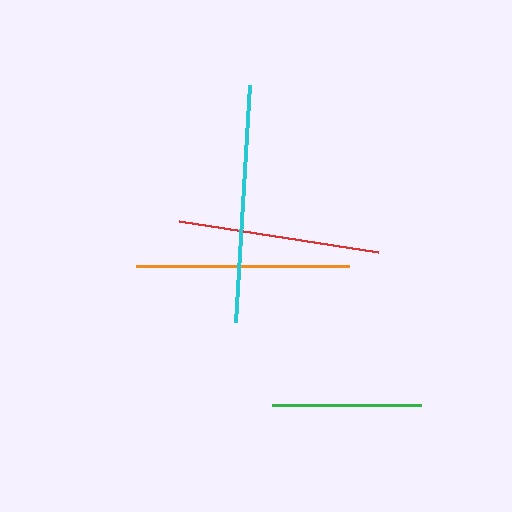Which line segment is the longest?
The cyan line is the longest at approximately 237 pixels.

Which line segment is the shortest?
The green line is the shortest at approximately 149 pixels.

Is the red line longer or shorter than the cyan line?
The cyan line is longer than the red line.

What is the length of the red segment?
The red segment is approximately 200 pixels long.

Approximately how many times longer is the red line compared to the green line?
The red line is approximately 1.3 times the length of the green line.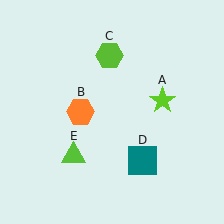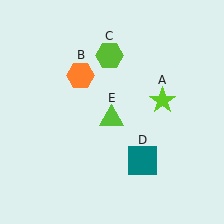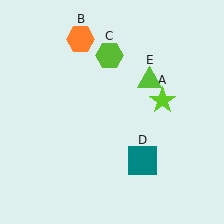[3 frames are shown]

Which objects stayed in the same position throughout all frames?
Lime star (object A) and lime hexagon (object C) and teal square (object D) remained stationary.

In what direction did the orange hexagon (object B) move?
The orange hexagon (object B) moved up.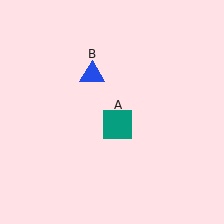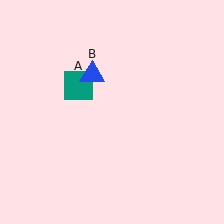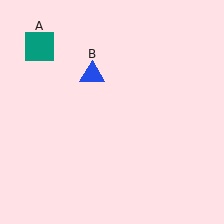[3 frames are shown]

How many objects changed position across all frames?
1 object changed position: teal square (object A).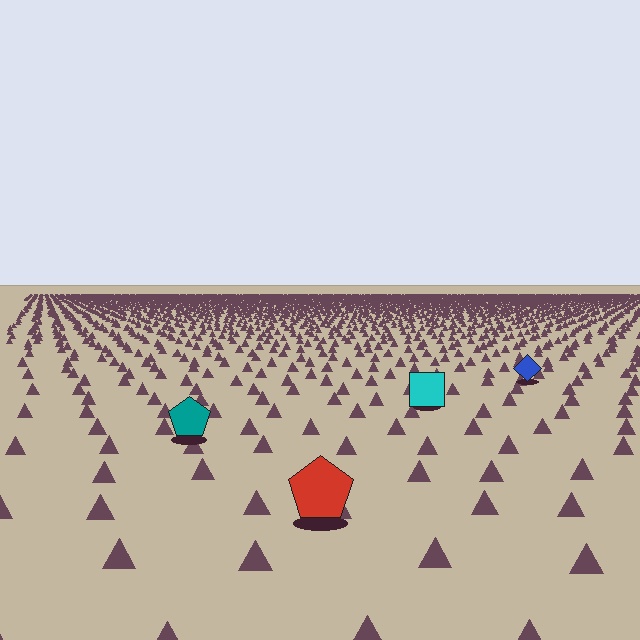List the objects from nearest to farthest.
From nearest to farthest: the red pentagon, the teal pentagon, the cyan square, the blue diamond.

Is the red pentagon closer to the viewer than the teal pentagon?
Yes. The red pentagon is closer — you can tell from the texture gradient: the ground texture is coarser near it.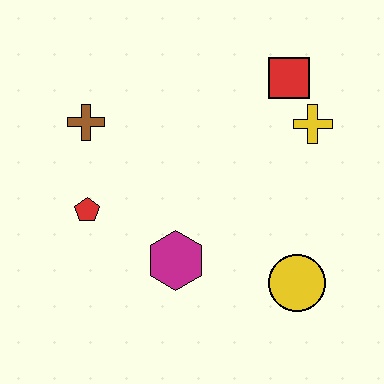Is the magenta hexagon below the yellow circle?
No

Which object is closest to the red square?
The yellow cross is closest to the red square.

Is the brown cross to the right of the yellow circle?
No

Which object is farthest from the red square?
The red pentagon is farthest from the red square.